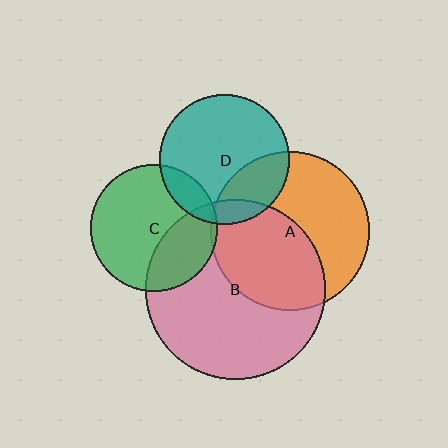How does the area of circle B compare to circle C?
Approximately 2.0 times.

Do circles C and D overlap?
Yes.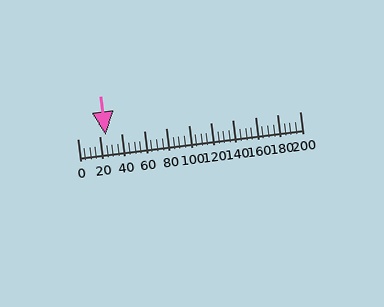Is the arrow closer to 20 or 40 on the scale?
The arrow is closer to 20.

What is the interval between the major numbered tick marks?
The major tick marks are spaced 20 units apart.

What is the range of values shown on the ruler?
The ruler shows values from 0 to 200.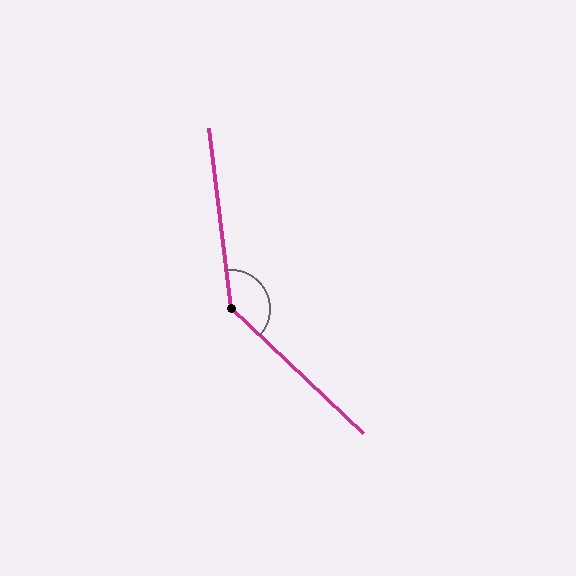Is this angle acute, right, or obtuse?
It is obtuse.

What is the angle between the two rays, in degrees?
Approximately 140 degrees.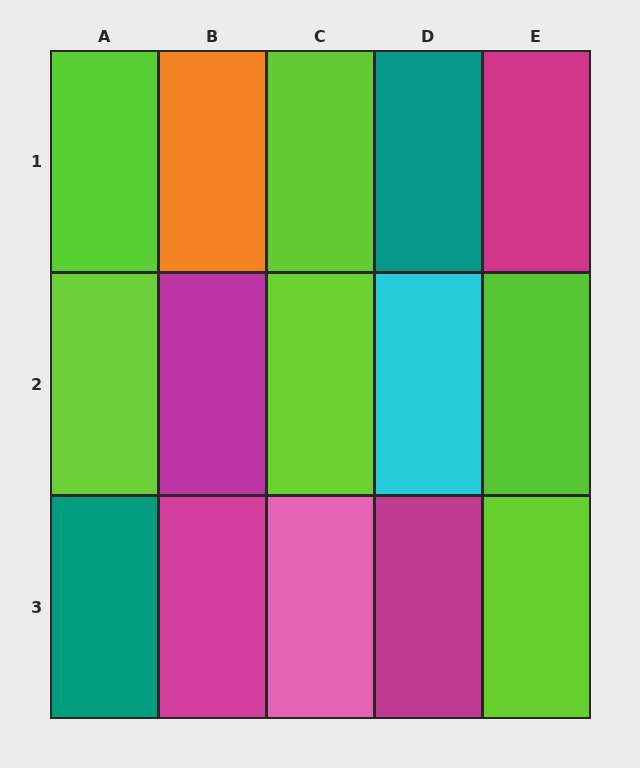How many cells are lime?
6 cells are lime.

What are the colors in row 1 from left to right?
Lime, orange, lime, teal, magenta.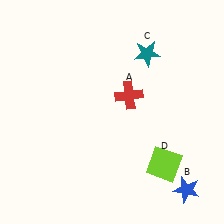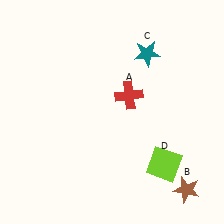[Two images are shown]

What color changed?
The star (B) changed from blue in Image 1 to brown in Image 2.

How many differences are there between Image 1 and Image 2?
There is 1 difference between the two images.